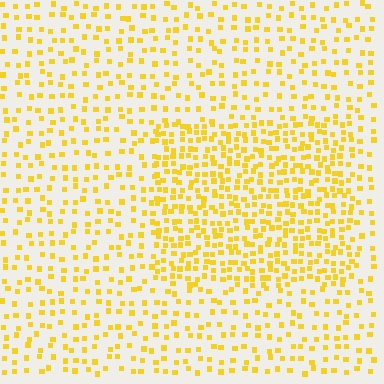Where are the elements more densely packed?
The elements are more densely packed inside the rectangle boundary.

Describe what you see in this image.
The image contains small yellow elements arranged at two different densities. A rectangle-shaped region is visible where the elements are more densely packed than the surrounding area.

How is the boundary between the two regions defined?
The boundary is defined by a change in element density (approximately 2.0x ratio). All elements are the same color, size, and shape.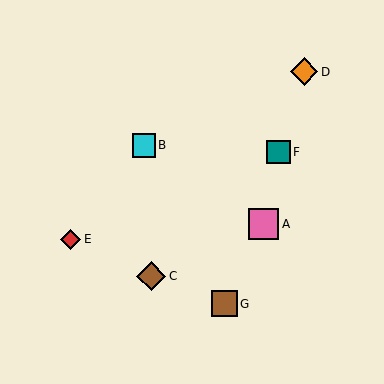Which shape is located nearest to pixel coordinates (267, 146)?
The teal square (labeled F) at (278, 152) is nearest to that location.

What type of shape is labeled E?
Shape E is a red diamond.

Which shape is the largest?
The pink square (labeled A) is the largest.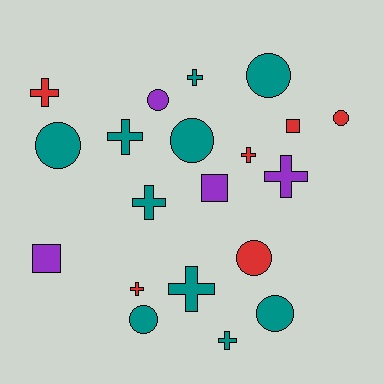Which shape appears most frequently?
Cross, with 9 objects.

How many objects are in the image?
There are 20 objects.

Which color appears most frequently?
Teal, with 10 objects.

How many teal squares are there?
There are no teal squares.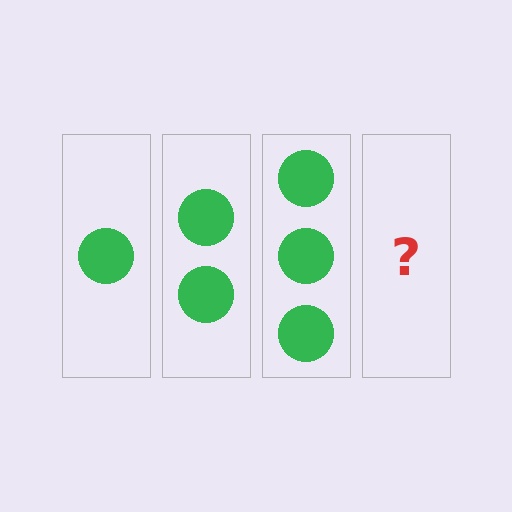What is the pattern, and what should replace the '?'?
The pattern is that each step adds one more circle. The '?' should be 4 circles.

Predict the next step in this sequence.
The next step is 4 circles.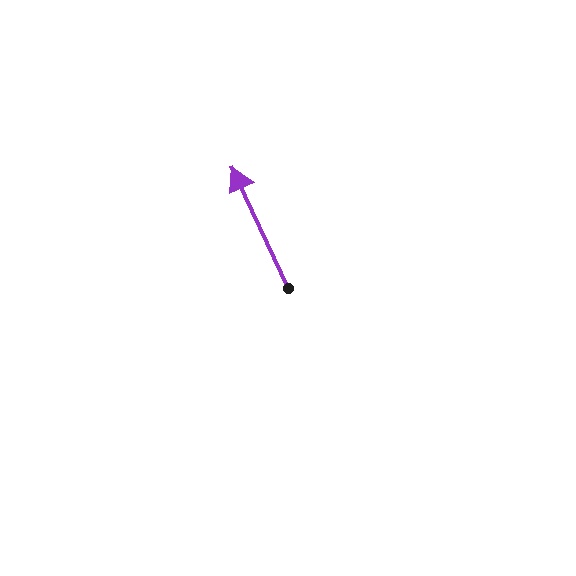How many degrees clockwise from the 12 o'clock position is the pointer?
Approximately 335 degrees.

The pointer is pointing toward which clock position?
Roughly 11 o'clock.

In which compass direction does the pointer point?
Northwest.